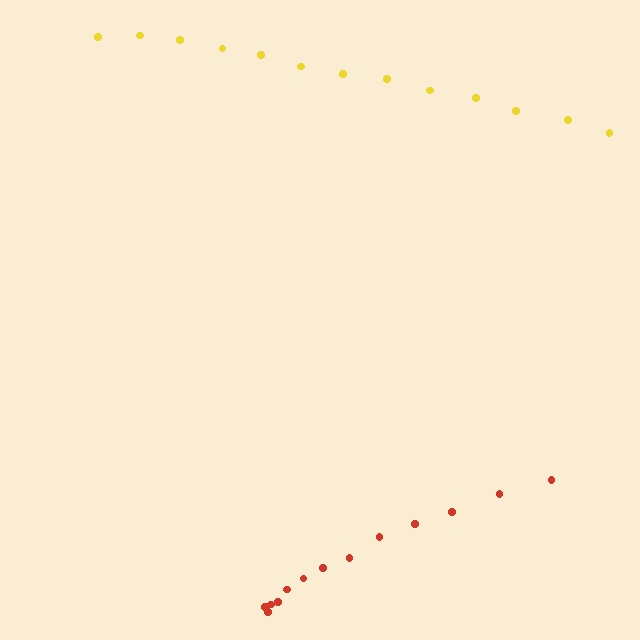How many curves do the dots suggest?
There are 2 distinct paths.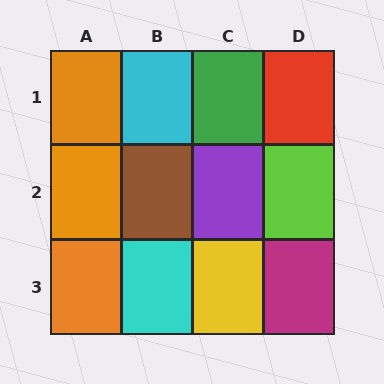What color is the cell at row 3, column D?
Magenta.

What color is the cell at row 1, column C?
Green.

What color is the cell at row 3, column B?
Cyan.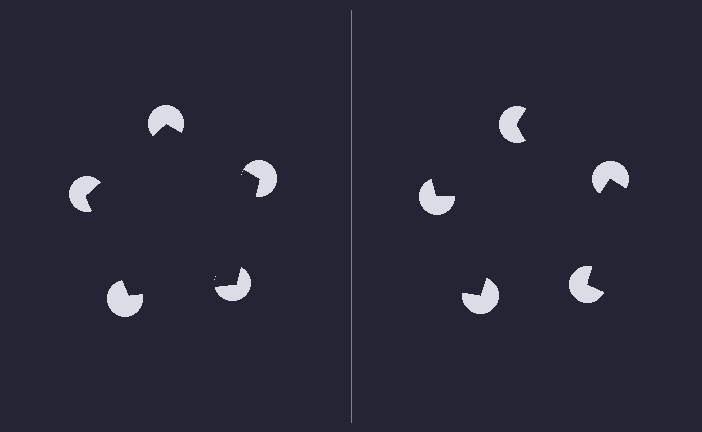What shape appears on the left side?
An illusory pentagon.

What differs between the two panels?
The pac-man discs are positioned identically on both sides; only the wedge orientations differ. On the left they align to a pentagon; on the right they are misaligned.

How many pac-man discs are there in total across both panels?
10 — 5 on each side.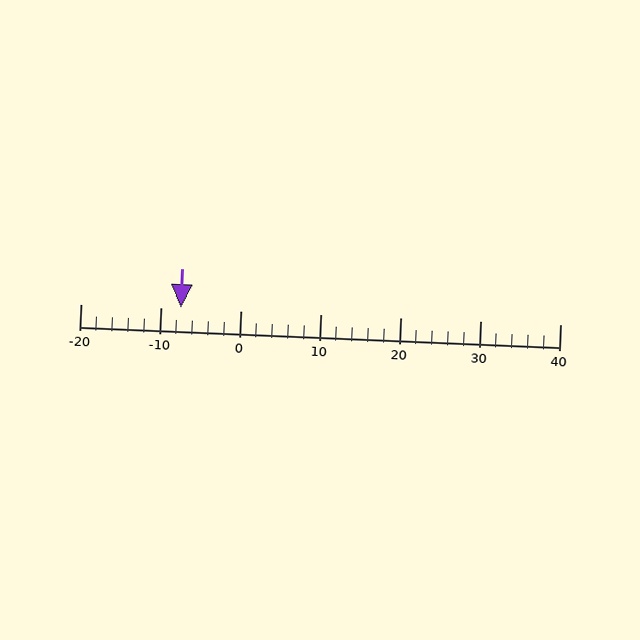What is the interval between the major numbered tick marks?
The major tick marks are spaced 10 units apart.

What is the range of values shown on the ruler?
The ruler shows values from -20 to 40.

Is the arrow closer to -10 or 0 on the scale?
The arrow is closer to -10.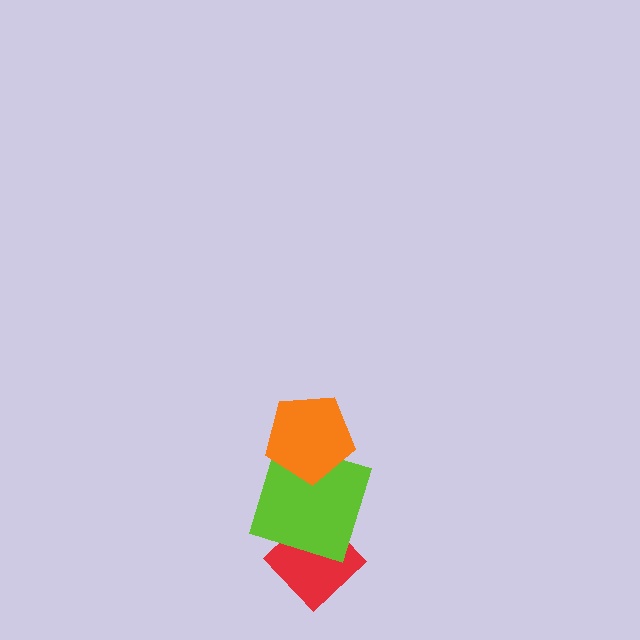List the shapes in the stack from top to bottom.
From top to bottom: the orange pentagon, the lime square, the red diamond.